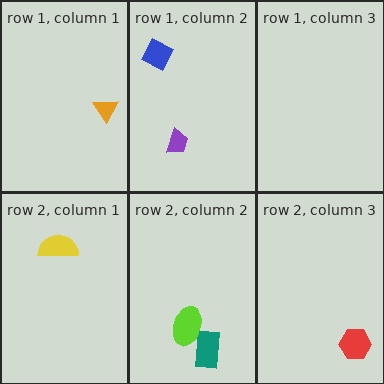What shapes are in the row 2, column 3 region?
The red hexagon.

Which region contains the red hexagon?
The row 2, column 3 region.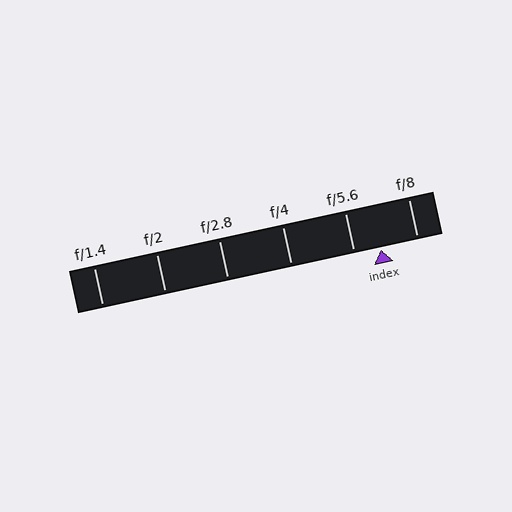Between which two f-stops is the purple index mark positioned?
The index mark is between f/5.6 and f/8.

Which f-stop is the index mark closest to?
The index mark is closest to f/5.6.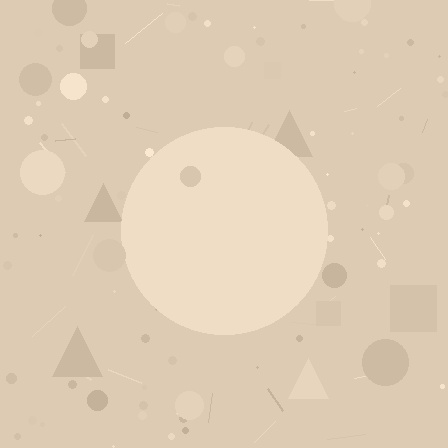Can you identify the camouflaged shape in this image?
The camouflaged shape is a circle.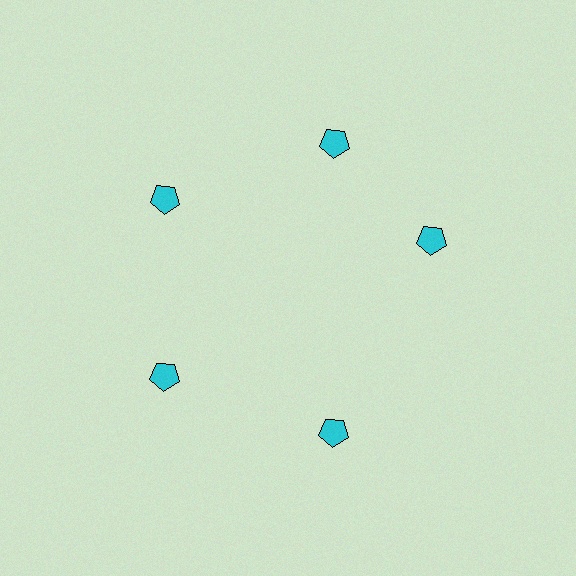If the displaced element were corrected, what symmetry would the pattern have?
It would have 5-fold rotational symmetry — the pattern would map onto itself every 72 degrees.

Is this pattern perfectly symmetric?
No. The 5 cyan pentagons are arranged in a ring, but one element near the 3 o'clock position is rotated out of alignment along the ring, breaking the 5-fold rotational symmetry.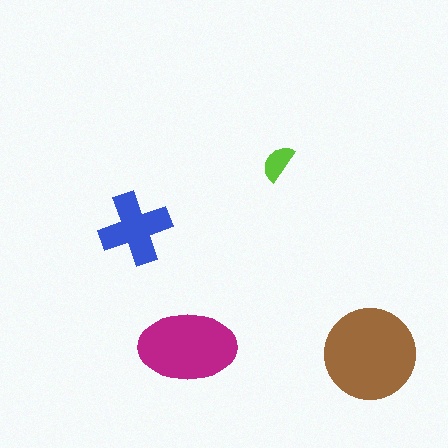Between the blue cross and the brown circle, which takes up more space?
The brown circle.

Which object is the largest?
The brown circle.